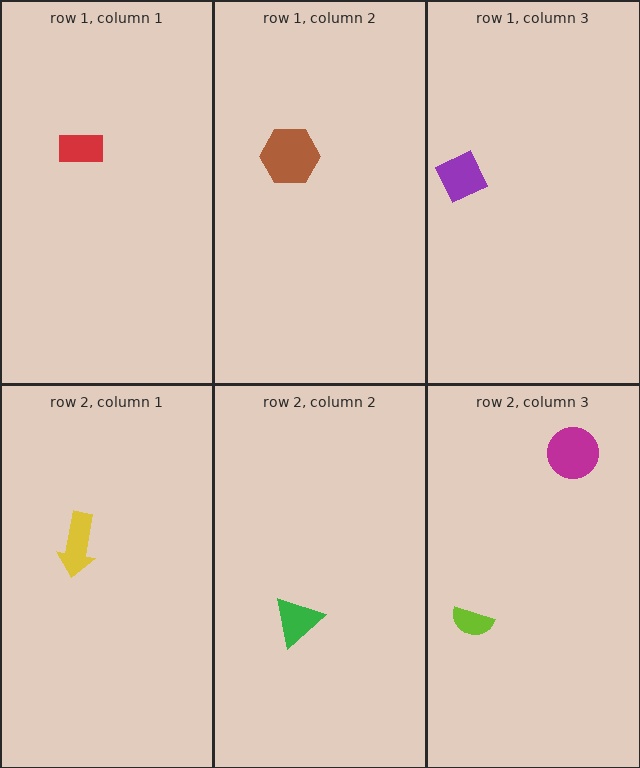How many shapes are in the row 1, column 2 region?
1.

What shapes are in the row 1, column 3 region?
The purple diamond.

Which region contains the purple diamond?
The row 1, column 3 region.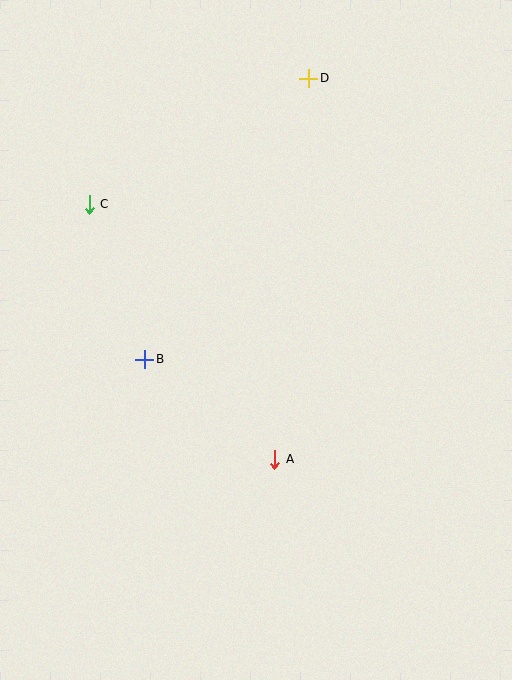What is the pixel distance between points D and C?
The distance between D and C is 253 pixels.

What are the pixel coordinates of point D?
Point D is at (309, 78).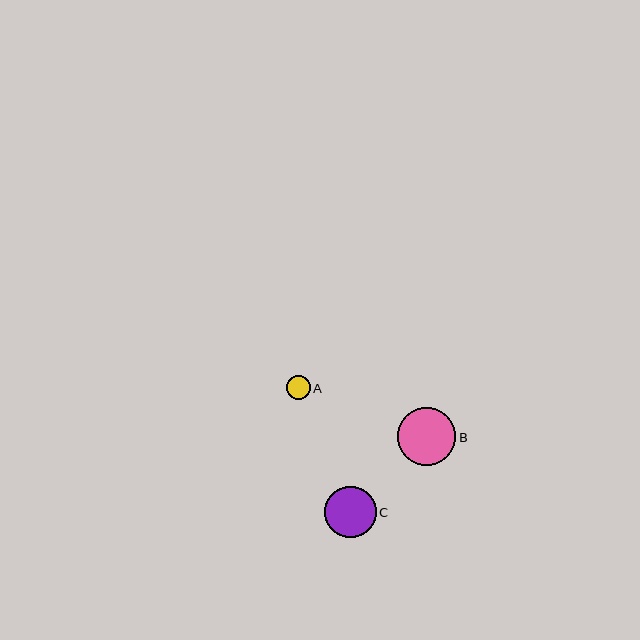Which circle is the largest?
Circle B is the largest with a size of approximately 59 pixels.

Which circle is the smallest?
Circle A is the smallest with a size of approximately 24 pixels.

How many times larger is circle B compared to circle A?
Circle B is approximately 2.4 times the size of circle A.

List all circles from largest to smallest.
From largest to smallest: B, C, A.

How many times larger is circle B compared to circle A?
Circle B is approximately 2.4 times the size of circle A.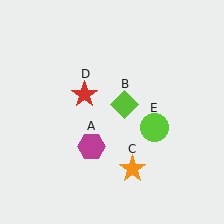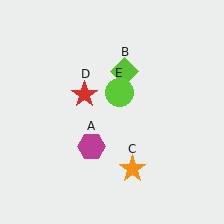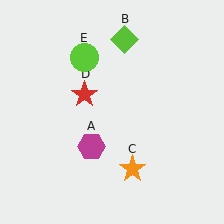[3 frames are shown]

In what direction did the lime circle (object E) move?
The lime circle (object E) moved up and to the left.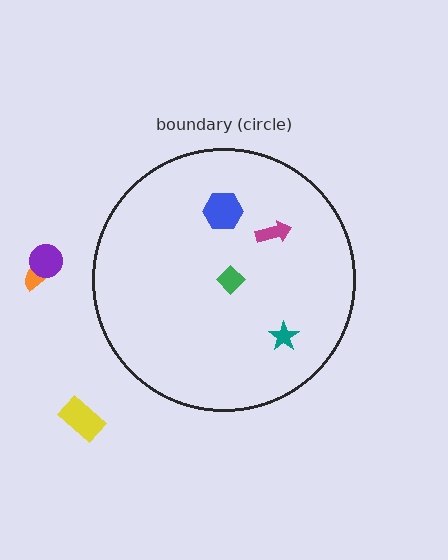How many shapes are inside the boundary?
4 inside, 3 outside.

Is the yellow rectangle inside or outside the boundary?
Outside.